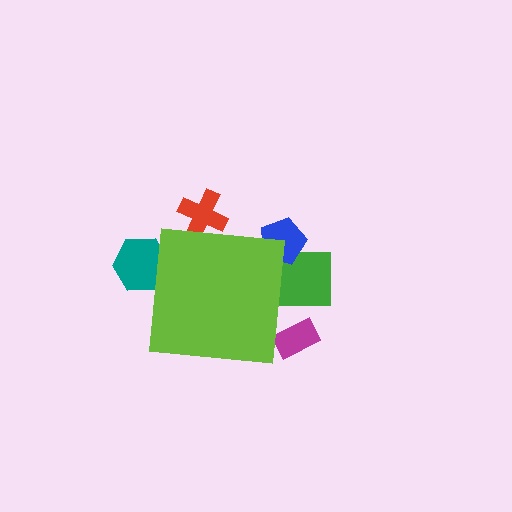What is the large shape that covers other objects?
A lime square.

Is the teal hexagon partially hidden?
Yes, the teal hexagon is partially hidden behind the lime square.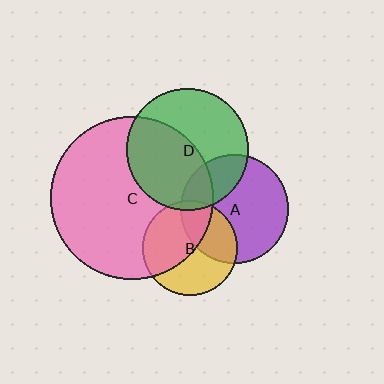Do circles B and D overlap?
Yes.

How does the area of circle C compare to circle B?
Approximately 3.0 times.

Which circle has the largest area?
Circle C (pink).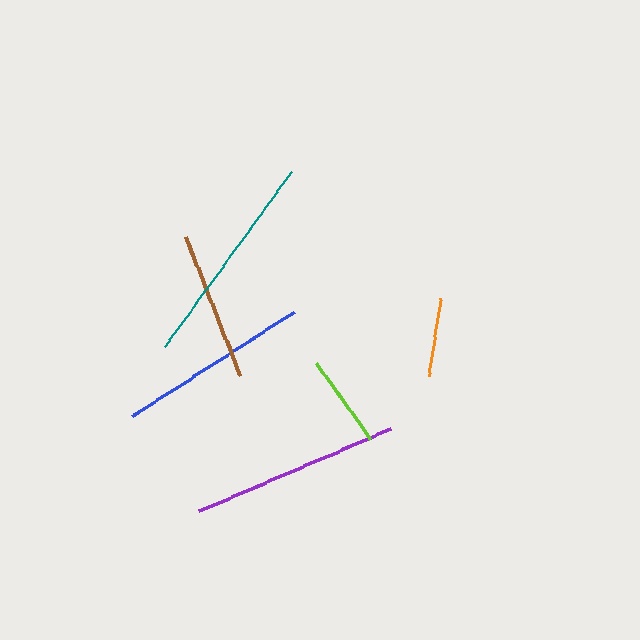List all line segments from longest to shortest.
From longest to shortest: teal, purple, blue, brown, lime, orange.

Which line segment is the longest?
The teal line is the longest at approximately 217 pixels.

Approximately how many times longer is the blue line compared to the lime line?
The blue line is approximately 2.1 times the length of the lime line.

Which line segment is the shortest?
The orange line is the shortest at approximately 80 pixels.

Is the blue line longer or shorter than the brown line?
The blue line is longer than the brown line.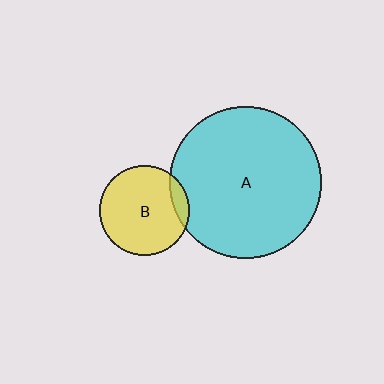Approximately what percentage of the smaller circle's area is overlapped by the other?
Approximately 10%.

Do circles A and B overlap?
Yes.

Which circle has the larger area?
Circle A (cyan).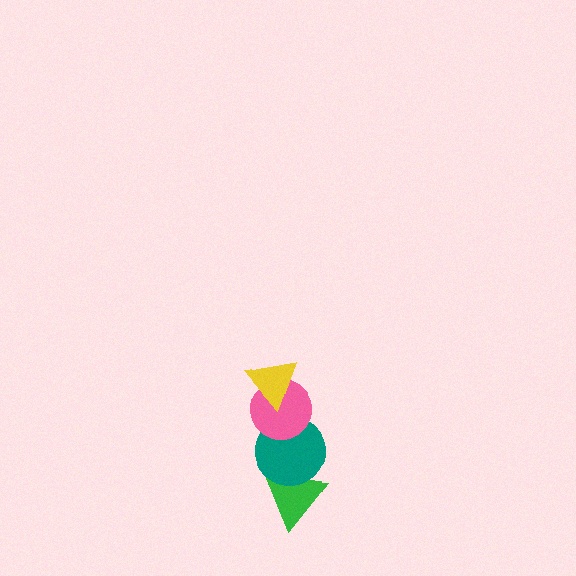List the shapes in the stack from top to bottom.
From top to bottom: the yellow triangle, the pink circle, the teal circle, the green triangle.